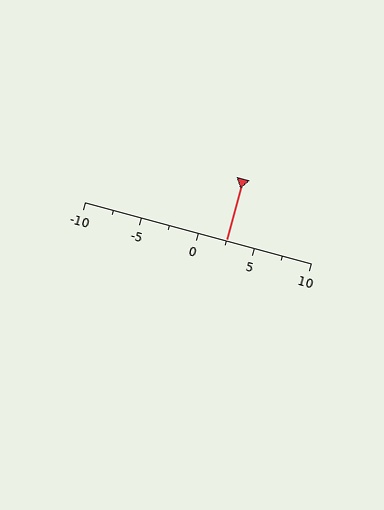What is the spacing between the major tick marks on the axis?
The major ticks are spaced 5 apart.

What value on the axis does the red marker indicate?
The marker indicates approximately 2.5.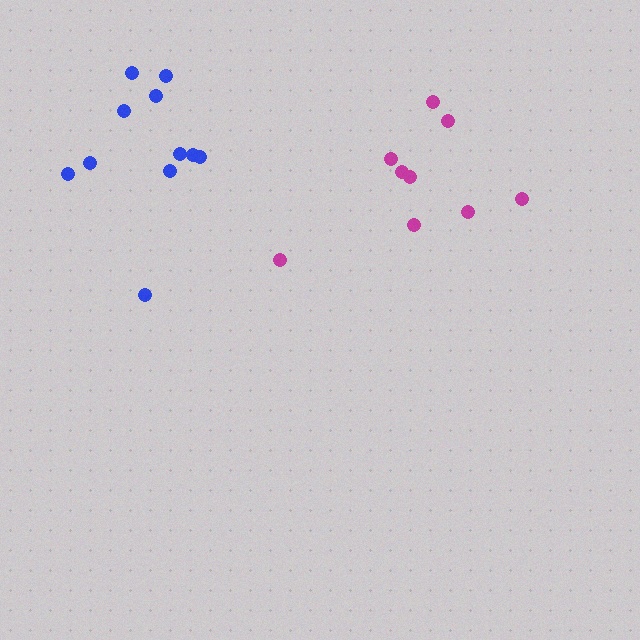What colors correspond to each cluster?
The clusters are colored: blue, magenta.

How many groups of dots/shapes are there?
There are 2 groups.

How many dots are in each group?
Group 1: 11 dots, Group 2: 9 dots (20 total).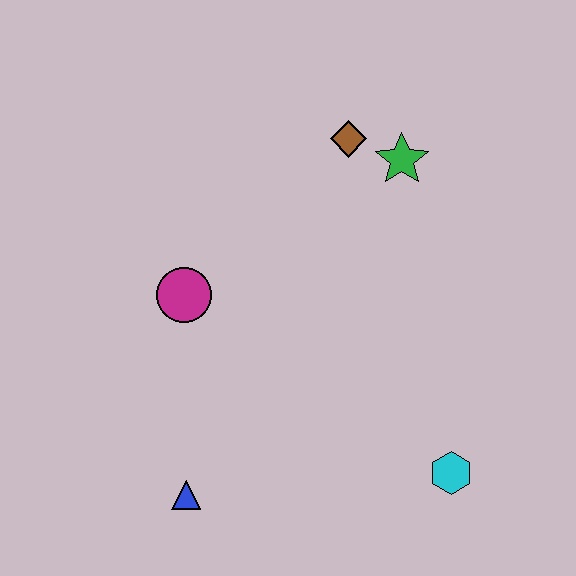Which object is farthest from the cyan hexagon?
The brown diamond is farthest from the cyan hexagon.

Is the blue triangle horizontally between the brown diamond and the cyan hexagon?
No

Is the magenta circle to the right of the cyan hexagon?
No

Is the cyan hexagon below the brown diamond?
Yes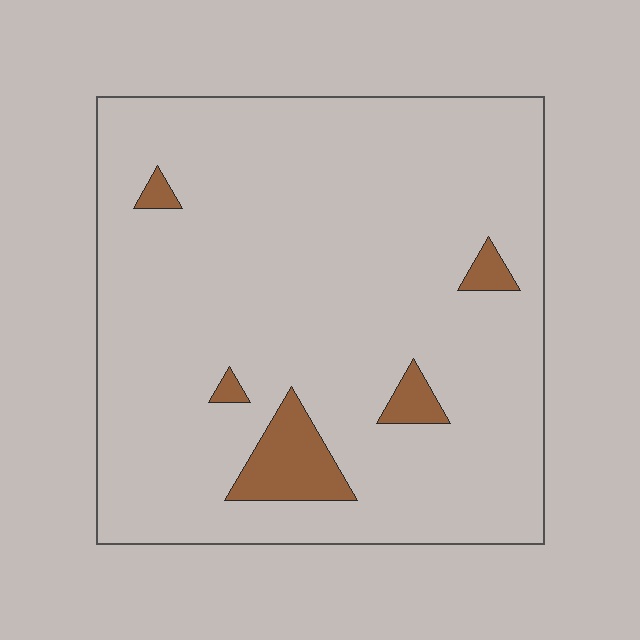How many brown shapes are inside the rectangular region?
5.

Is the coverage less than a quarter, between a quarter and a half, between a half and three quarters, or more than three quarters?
Less than a quarter.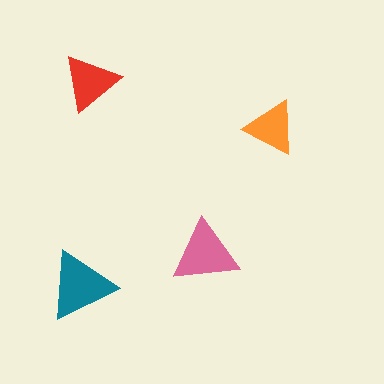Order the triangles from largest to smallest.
the teal one, the pink one, the red one, the orange one.